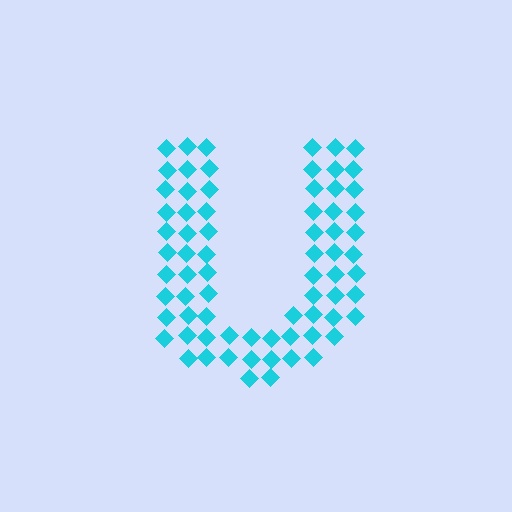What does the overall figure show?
The overall figure shows the letter U.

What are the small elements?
The small elements are diamonds.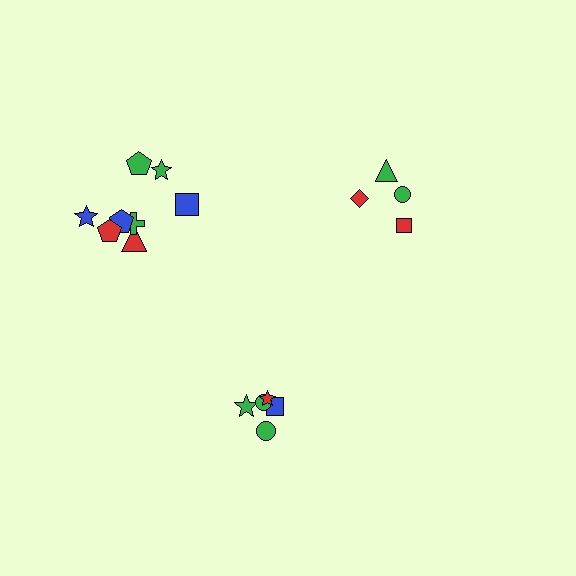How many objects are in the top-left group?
There are 8 objects.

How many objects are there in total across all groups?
There are 17 objects.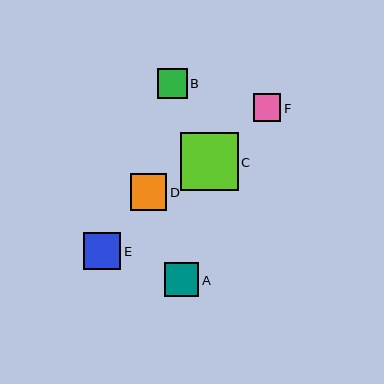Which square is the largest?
Square C is the largest with a size of approximately 58 pixels.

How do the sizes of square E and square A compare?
Square E and square A are approximately the same size.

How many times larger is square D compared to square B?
Square D is approximately 1.2 times the size of square B.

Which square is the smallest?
Square F is the smallest with a size of approximately 28 pixels.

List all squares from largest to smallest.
From largest to smallest: C, E, D, A, B, F.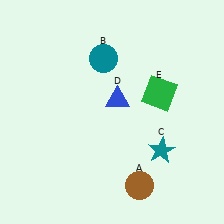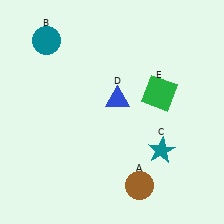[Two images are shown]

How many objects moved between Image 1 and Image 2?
1 object moved between the two images.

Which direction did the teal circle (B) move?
The teal circle (B) moved left.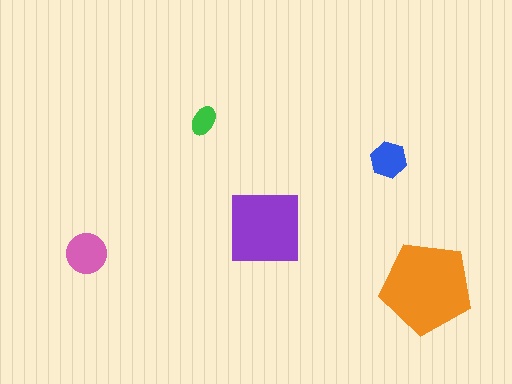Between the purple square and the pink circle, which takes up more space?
The purple square.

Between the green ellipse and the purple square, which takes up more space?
The purple square.